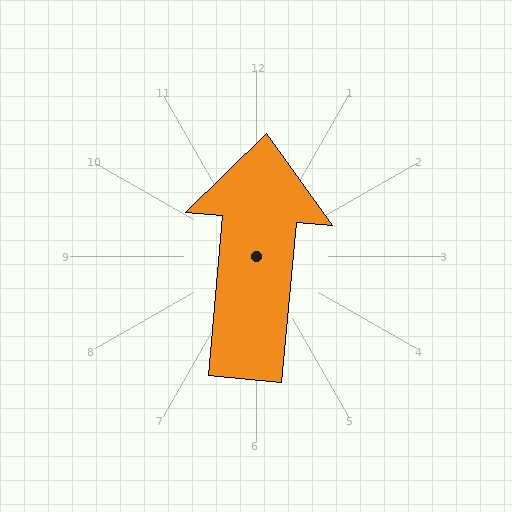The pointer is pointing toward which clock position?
Roughly 12 o'clock.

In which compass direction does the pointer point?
North.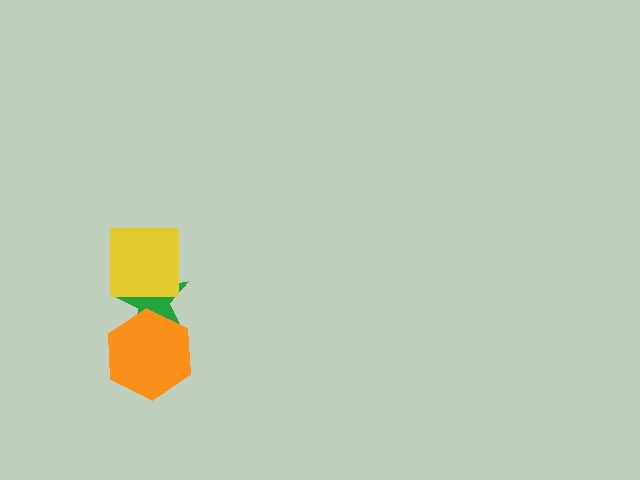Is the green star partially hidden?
Yes, it is partially covered by another shape.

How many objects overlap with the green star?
2 objects overlap with the green star.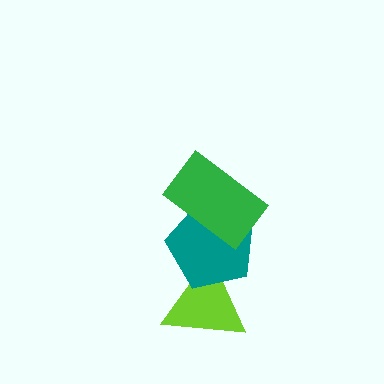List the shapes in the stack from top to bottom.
From top to bottom: the green rectangle, the teal pentagon, the lime triangle.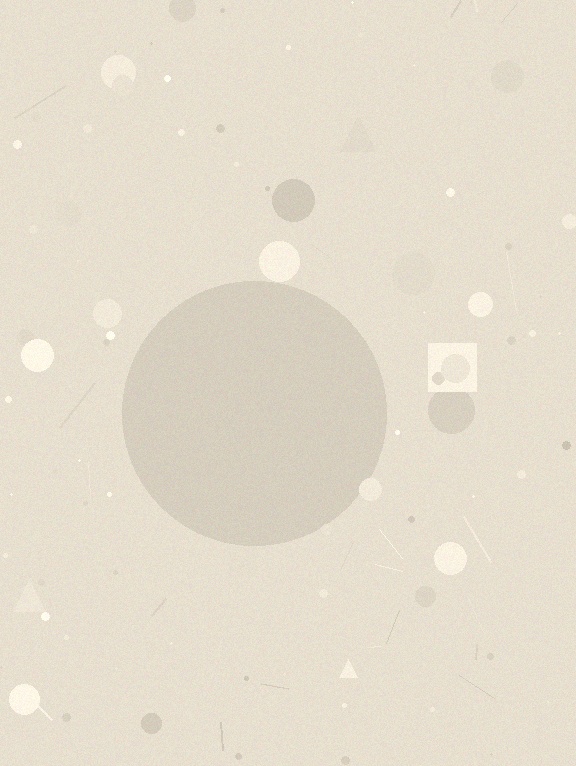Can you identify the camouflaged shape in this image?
The camouflaged shape is a circle.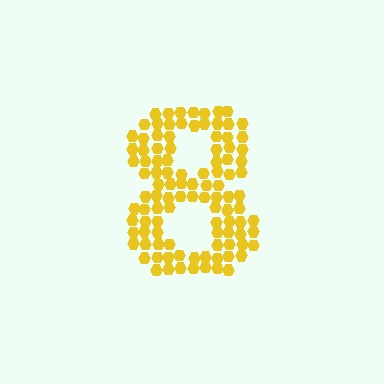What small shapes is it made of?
It is made of small hexagons.